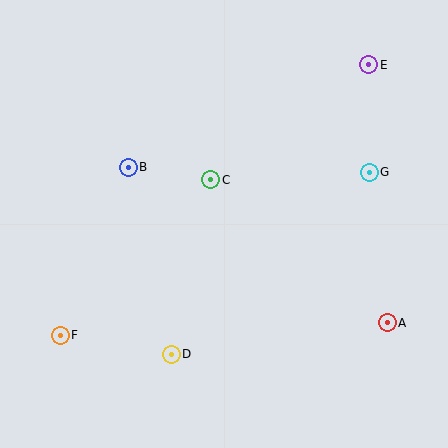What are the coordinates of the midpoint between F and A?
The midpoint between F and A is at (224, 329).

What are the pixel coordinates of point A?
Point A is at (387, 323).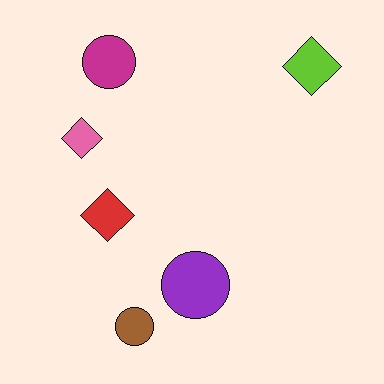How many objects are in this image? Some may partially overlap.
There are 6 objects.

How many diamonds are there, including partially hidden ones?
There are 3 diamonds.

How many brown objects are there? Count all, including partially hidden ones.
There is 1 brown object.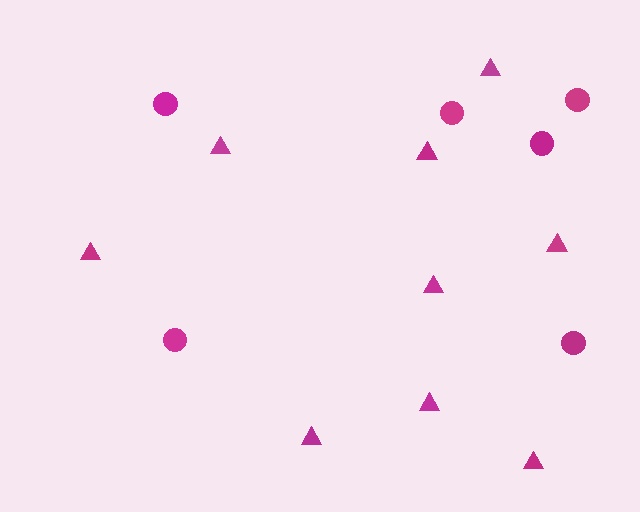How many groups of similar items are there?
There are 2 groups: one group of triangles (9) and one group of circles (6).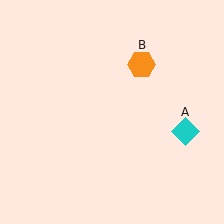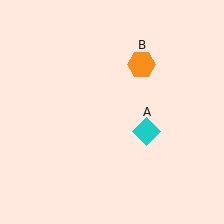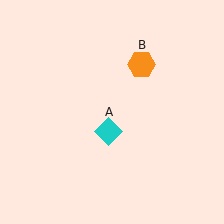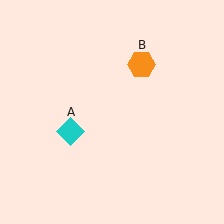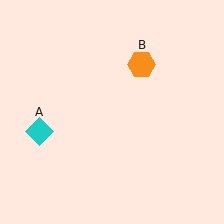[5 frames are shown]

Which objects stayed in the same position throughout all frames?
Orange hexagon (object B) remained stationary.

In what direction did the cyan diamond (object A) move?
The cyan diamond (object A) moved left.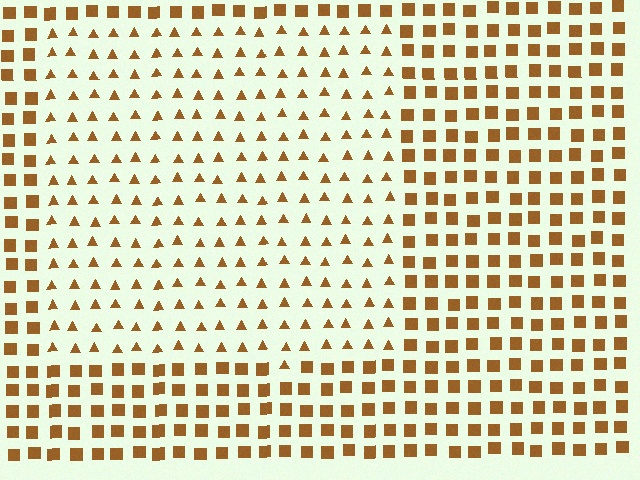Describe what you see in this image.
The image is filled with small brown elements arranged in a uniform grid. A rectangle-shaped region contains triangles, while the surrounding area contains squares. The boundary is defined purely by the change in element shape.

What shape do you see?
I see a rectangle.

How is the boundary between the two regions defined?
The boundary is defined by a change in element shape: triangles inside vs. squares outside. All elements share the same color and spacing.